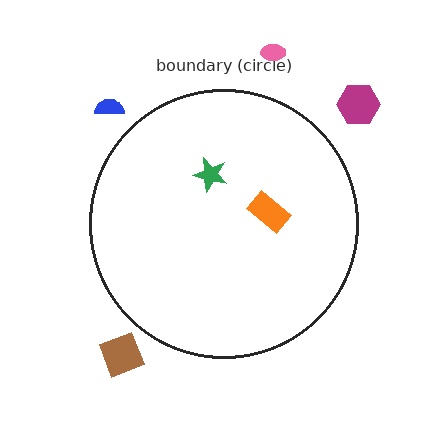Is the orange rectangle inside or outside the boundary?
Inside.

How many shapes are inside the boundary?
2 inside, 4 outside.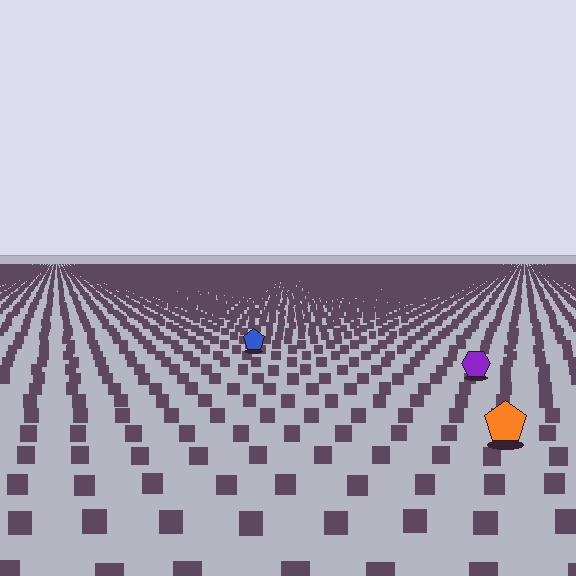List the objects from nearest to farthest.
From nearest to farthest: the orange pentagon, the purple hexagon, the blue pentagon.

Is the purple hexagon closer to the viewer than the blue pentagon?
Yes. The purple hexagon is closer — you can tell from the texture gradient: the ground texture is coarser near it.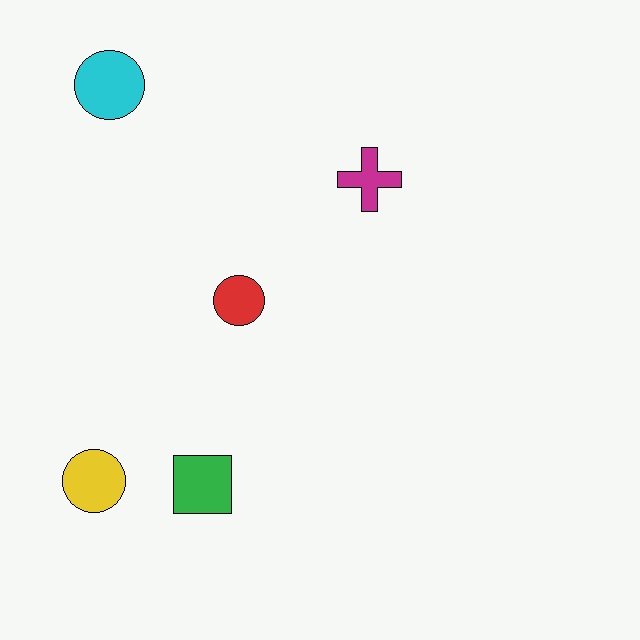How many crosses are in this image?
There is 1 cross.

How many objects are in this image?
There are 5 objects.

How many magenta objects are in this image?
There is 1 magenta object.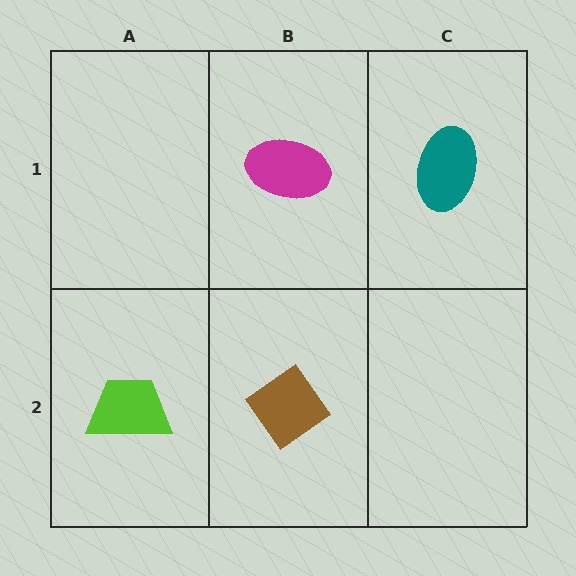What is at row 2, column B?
A brown diamond.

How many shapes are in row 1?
2 shapes.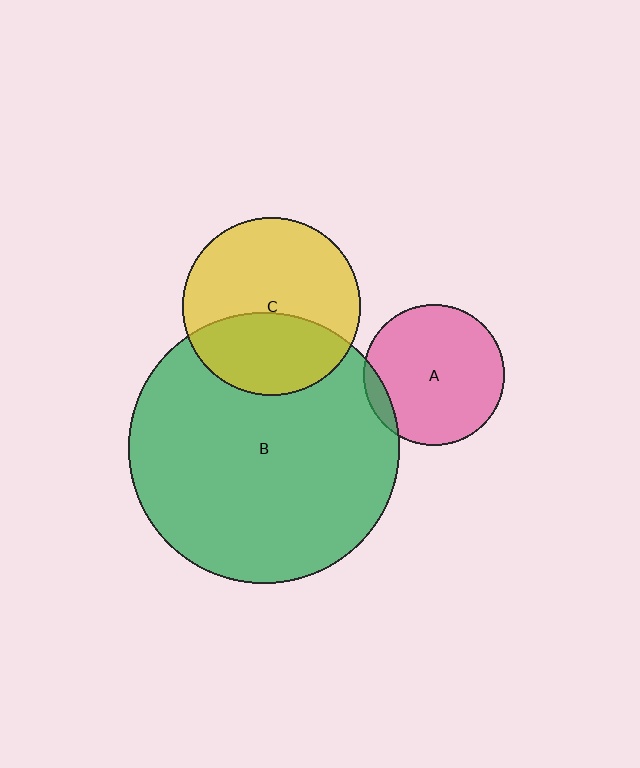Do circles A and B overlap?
Yes.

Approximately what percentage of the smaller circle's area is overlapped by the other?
Approximately 10%.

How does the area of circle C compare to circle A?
Approximately 1.6 times.